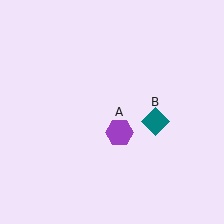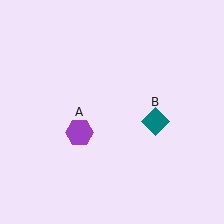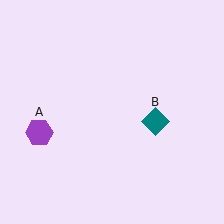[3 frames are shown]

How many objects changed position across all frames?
1 object changed position: purple hexagon (object A).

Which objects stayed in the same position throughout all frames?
Teal diamond (object B) remained stationary.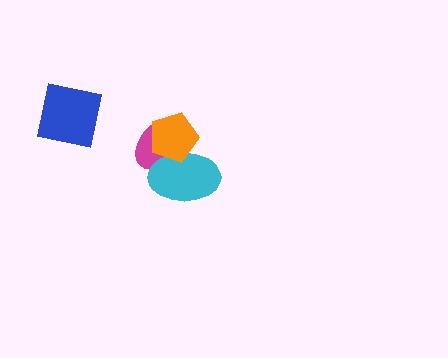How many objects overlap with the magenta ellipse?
2 objects overlap with the magenta ellipse.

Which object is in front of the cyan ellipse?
The orange pentagon is in front of the cyan ellipse.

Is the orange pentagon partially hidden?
No, no other shape covers it.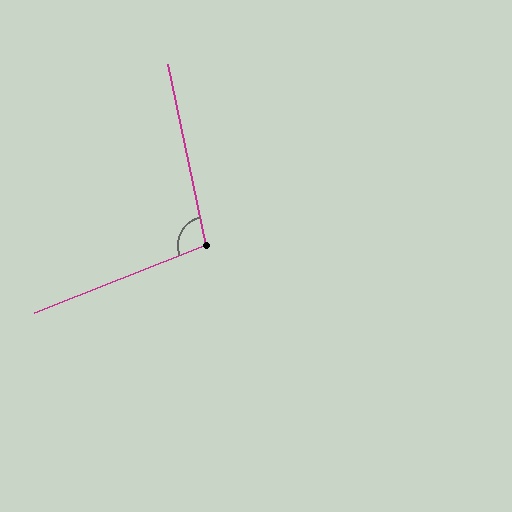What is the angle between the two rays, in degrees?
Approximately 100 degrees.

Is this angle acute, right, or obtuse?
It is obtuse.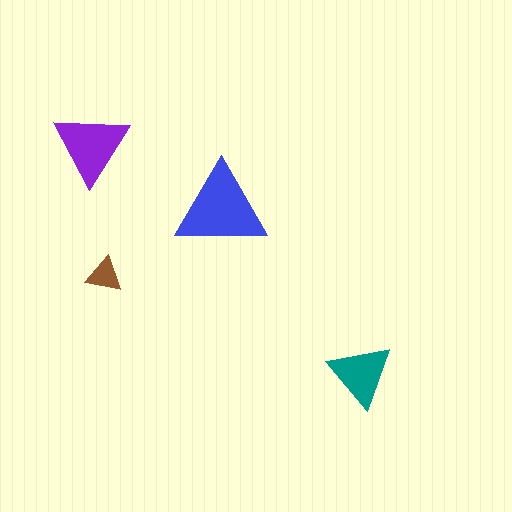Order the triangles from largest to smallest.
the blue one, the purple one, the teal one, the brown one.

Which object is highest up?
The purple triangle is topmost.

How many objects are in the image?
There are 4 objects in the image.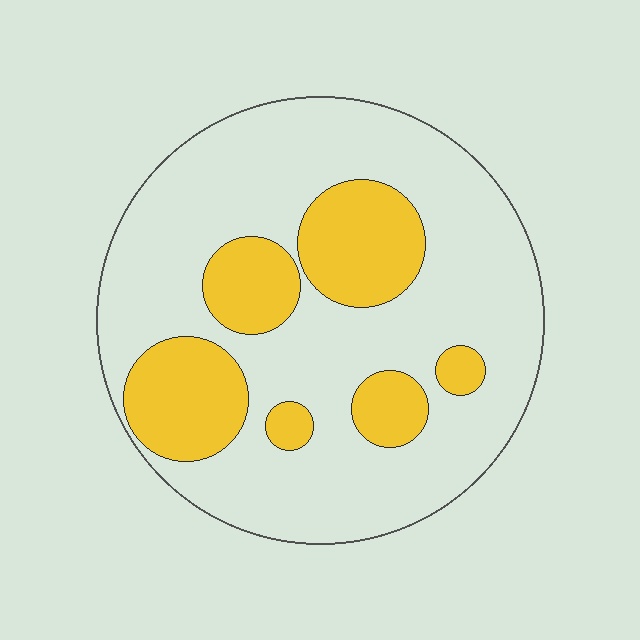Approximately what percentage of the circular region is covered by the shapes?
Approximately 25%.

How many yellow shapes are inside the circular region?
6.